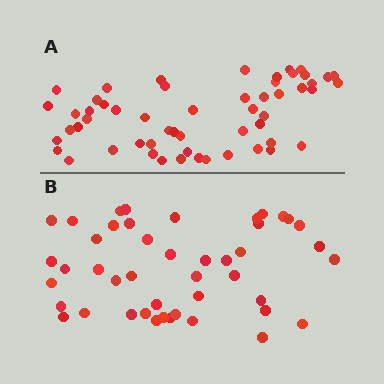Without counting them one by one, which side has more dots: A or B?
Region A (the top region) has more dots.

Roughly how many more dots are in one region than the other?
Region A has roughly 10 or so more dots than region B.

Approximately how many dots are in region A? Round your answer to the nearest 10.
About 60 dots. (The exact count is 55, which rounds to 60.)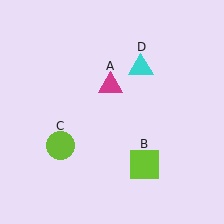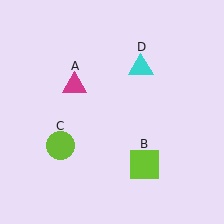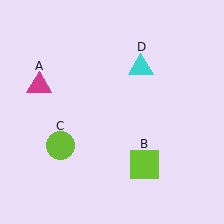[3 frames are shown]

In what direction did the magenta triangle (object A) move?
The magenta triangle (object A) moved left.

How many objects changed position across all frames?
1 object changed position: magenta triangle (object A).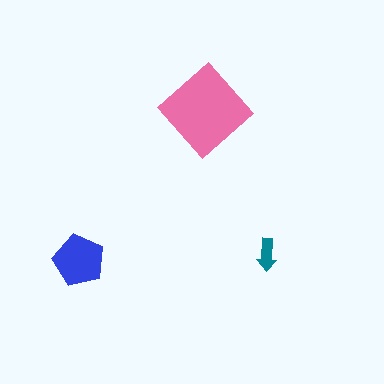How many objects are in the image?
There are 3 objects in the image.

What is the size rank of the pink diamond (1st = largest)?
1st.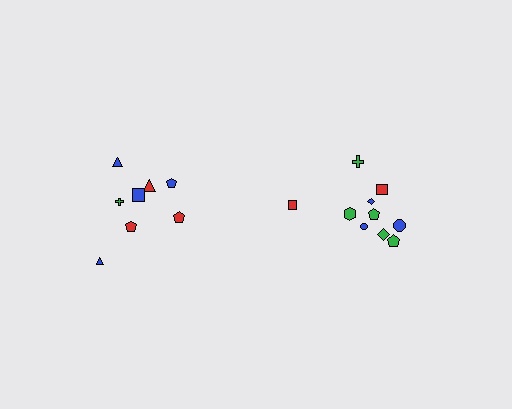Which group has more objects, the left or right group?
The right group.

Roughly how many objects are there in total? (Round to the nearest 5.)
Roughly 20 objects in total.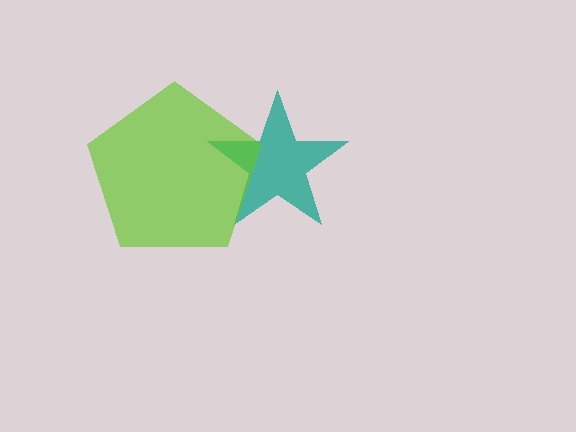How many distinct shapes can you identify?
There are 2 distinct shapes: a teal star, a lime pentagon.